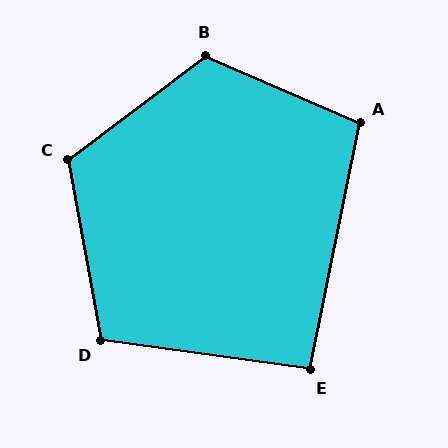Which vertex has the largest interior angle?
B, at approximately 120 degrees.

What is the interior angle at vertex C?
Approximately 116 degrees (obtuse).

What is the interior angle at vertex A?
Approximately 102 degrees (obtuse).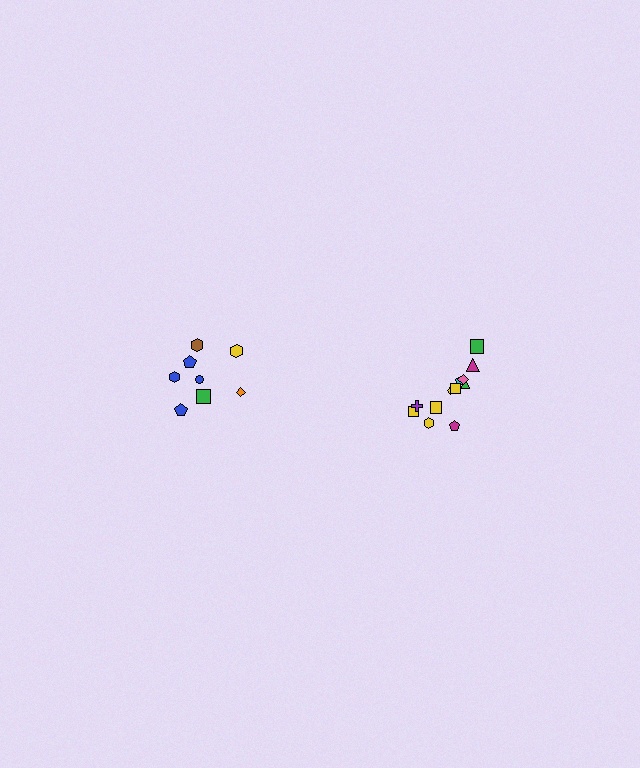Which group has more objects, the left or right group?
The right group.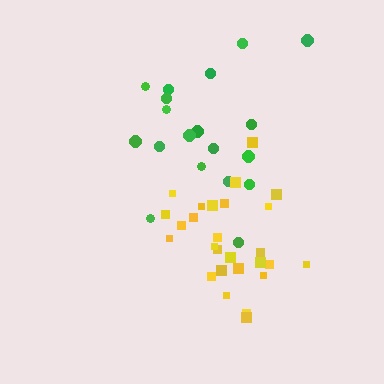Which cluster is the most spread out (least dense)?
Green.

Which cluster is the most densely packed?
Yellow.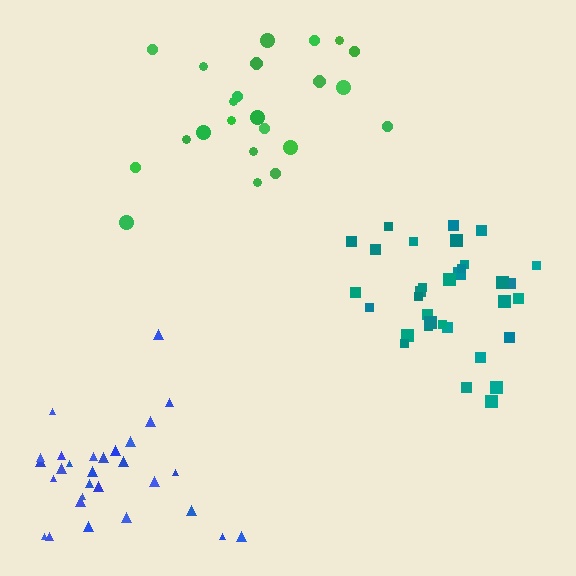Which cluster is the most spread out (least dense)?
Green.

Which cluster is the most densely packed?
Teal.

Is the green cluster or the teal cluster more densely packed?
Teal.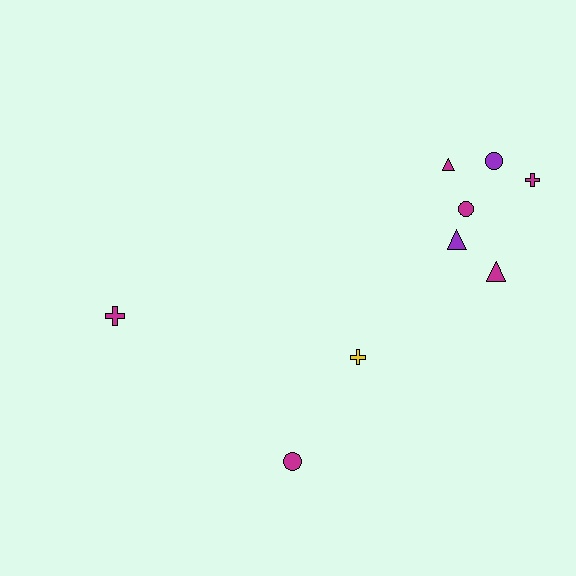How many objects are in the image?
There are 9 objects.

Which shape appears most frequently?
Circle, with 3 objects.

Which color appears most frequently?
Magenta, with 6 objects.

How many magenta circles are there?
There are 2 magenta circles.